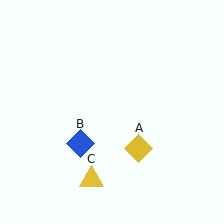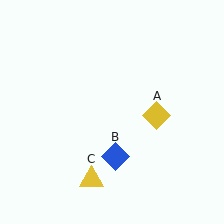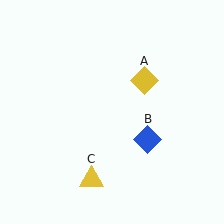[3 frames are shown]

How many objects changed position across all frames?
2 objects changed position: yellow diamond (object A), blue diamond (object B).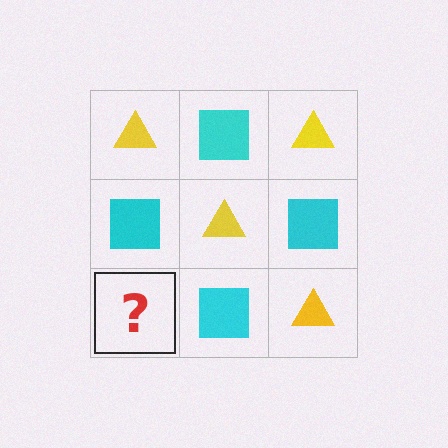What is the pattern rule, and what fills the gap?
The rule is that it alternates yellow triangle and cyan square in a checkerboard pattern. The gap should be filled with a yellow triangle.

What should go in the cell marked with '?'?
The missing cell should contain a yellow triangle.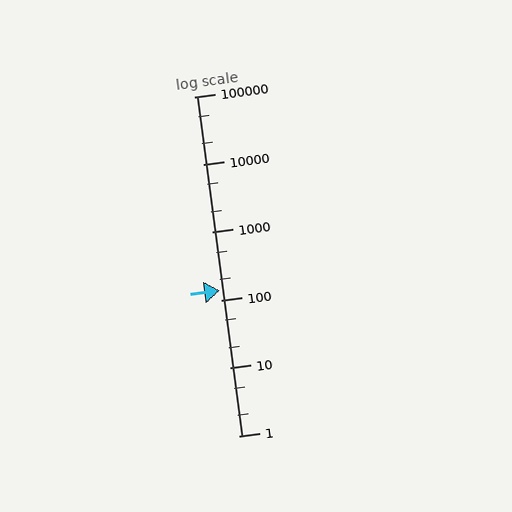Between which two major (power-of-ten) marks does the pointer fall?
The pointer is between 100 and 1000.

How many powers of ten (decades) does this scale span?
The scale spans 5 decades, from 1 to 100000.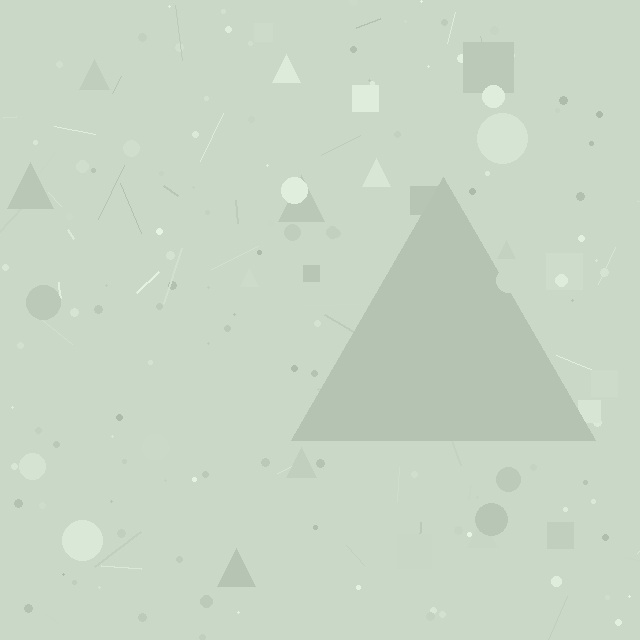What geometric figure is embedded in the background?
A triangle is embedded in the background.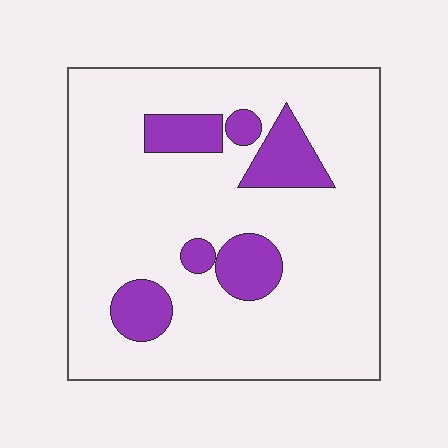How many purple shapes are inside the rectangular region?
6.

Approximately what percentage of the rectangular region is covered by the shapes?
Approximately 15%.